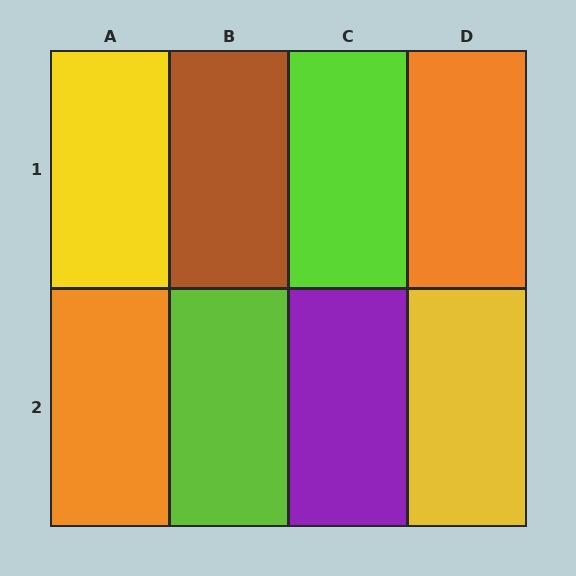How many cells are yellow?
2 cells are yellow.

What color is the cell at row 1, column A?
Yellow.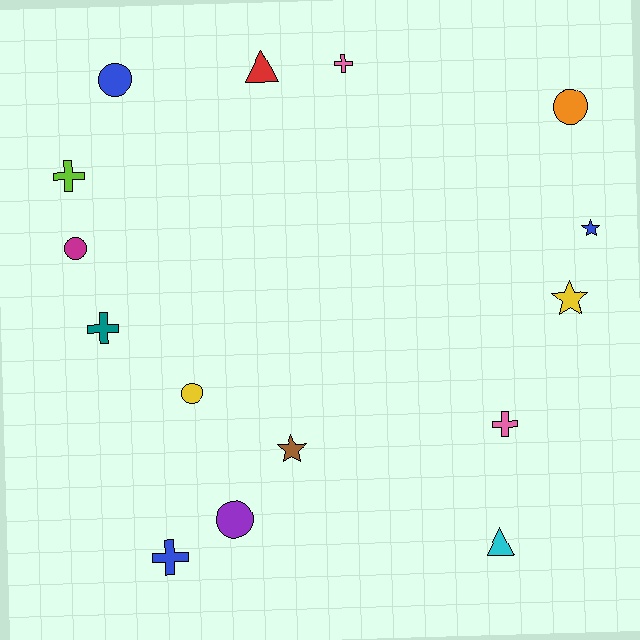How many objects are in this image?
There are 15 objects.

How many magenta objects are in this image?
There is 1 magenta object.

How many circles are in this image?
There are 5 circles.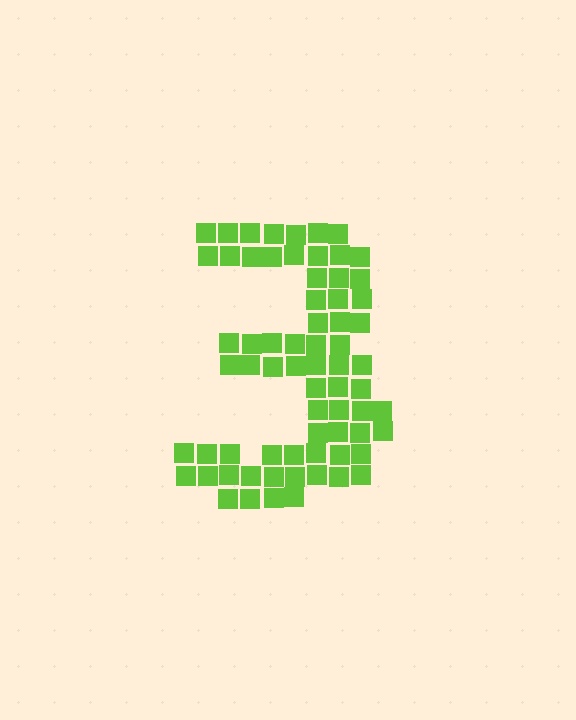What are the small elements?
The small elements are squares.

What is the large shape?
The large shape is the digit 3.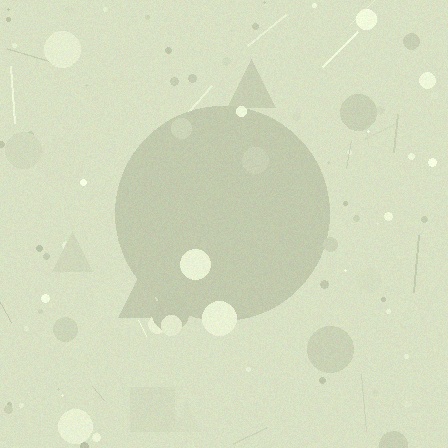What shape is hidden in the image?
A circle is hidden in the image.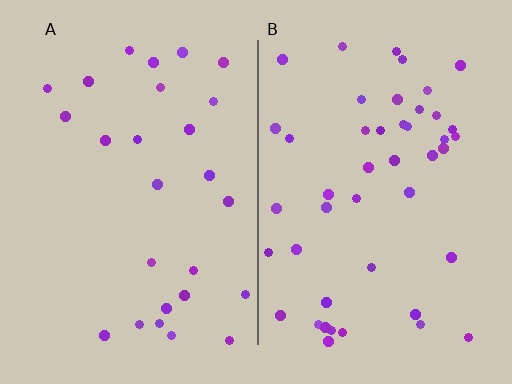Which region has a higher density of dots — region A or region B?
B (the right).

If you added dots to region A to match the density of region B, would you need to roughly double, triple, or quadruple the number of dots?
Approximately double.